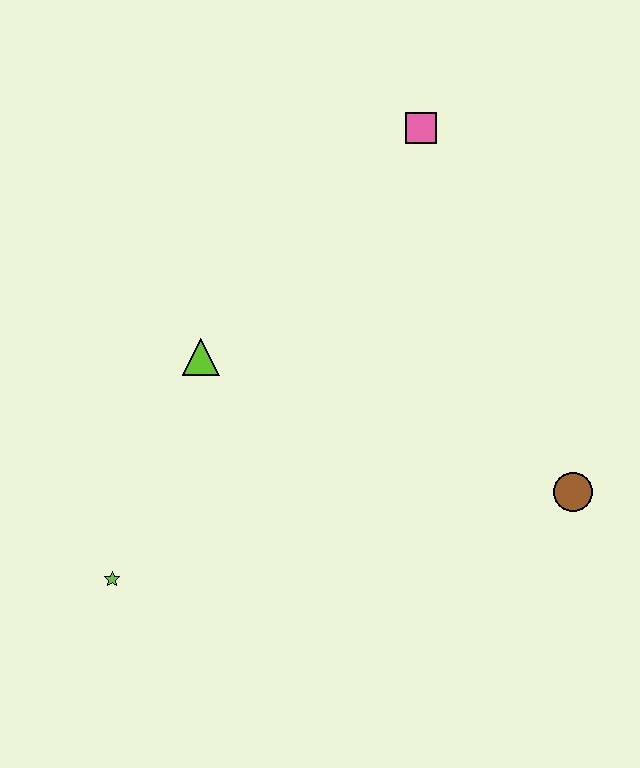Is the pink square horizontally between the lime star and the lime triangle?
No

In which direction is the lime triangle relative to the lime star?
The lime triangle is above the lime star.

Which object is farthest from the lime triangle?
The brown circle is farthest from the lime triangle.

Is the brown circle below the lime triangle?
Yes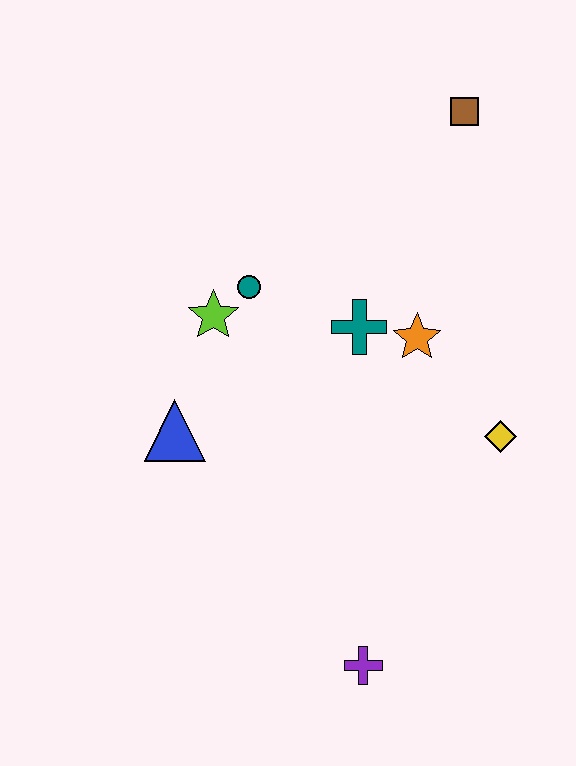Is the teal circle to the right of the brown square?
No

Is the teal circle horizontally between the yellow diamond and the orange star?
No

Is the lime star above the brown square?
No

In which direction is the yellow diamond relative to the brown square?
The yellow diamond is below the brown square.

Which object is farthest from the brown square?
The purple cross is farthest from the brown square.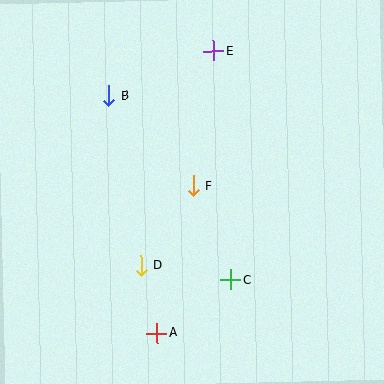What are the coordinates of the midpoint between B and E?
The midpoint between B and E is at (161, 73).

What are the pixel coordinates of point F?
Point F is at (193, 186).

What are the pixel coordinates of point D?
Point D is at (141, 266).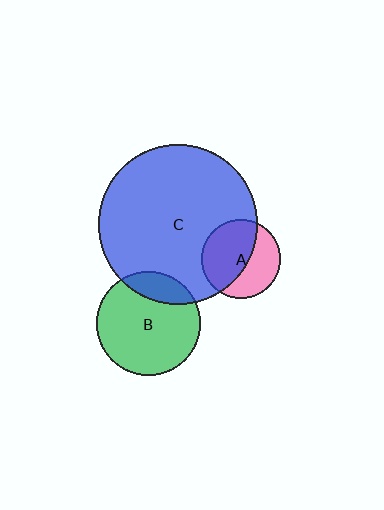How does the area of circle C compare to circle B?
Approximately 2.4 times.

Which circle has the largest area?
Circle C (blue).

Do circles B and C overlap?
Yes.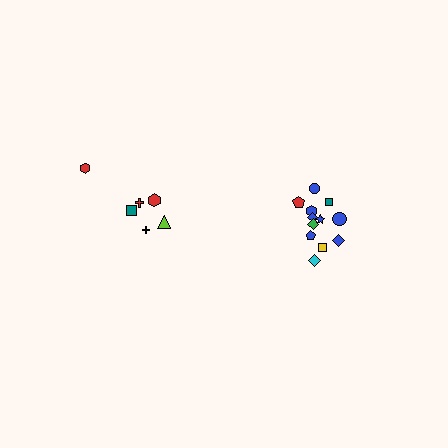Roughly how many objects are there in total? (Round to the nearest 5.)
Roughly 20 objects in total.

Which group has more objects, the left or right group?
The right group.